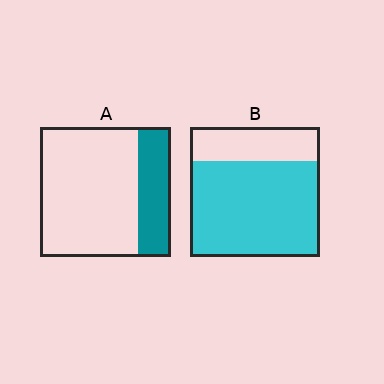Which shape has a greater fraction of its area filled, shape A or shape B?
Shape B.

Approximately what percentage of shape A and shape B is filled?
A is approximately 25% and B is approximately 75%.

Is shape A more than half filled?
No.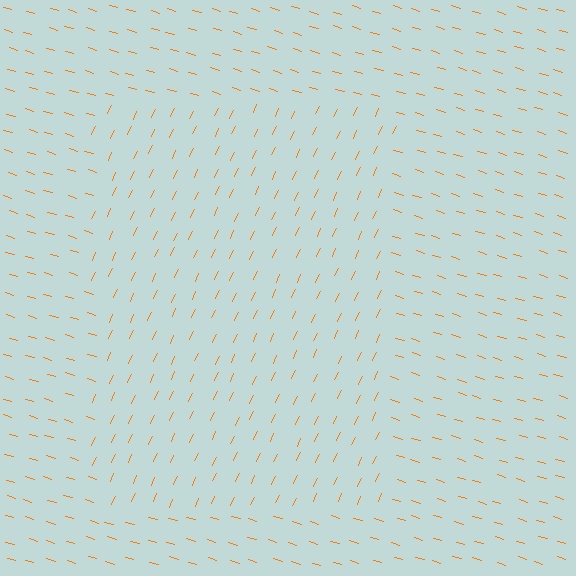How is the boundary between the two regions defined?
The boundary is defined purely by a change in line orientation (approximately 82 degrees difference). All lines are the same color and thickness.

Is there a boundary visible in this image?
Yes, there is a texture boundary formed by a change in line orientation.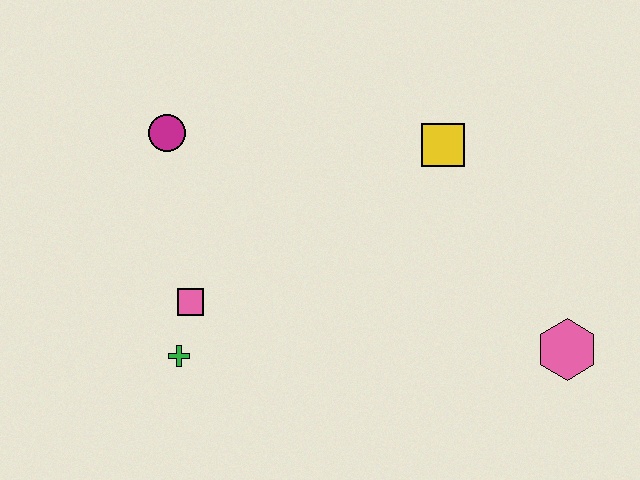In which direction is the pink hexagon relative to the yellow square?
The pink hexagon is below the yellow square.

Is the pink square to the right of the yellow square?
No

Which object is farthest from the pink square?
The pink hexagon is farthest from the pink square.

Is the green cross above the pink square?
No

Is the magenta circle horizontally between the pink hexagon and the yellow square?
No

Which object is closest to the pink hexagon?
The yellow square is closest to the pink hexagon.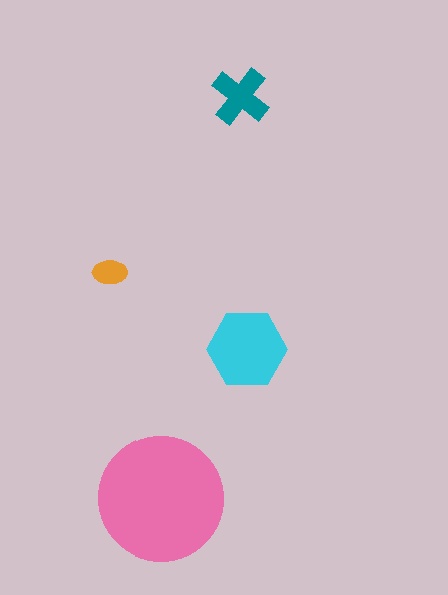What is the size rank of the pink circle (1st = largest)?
1st.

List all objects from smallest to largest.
The orange ellipse, the teal cross, the cyan hexagon, the pink circle.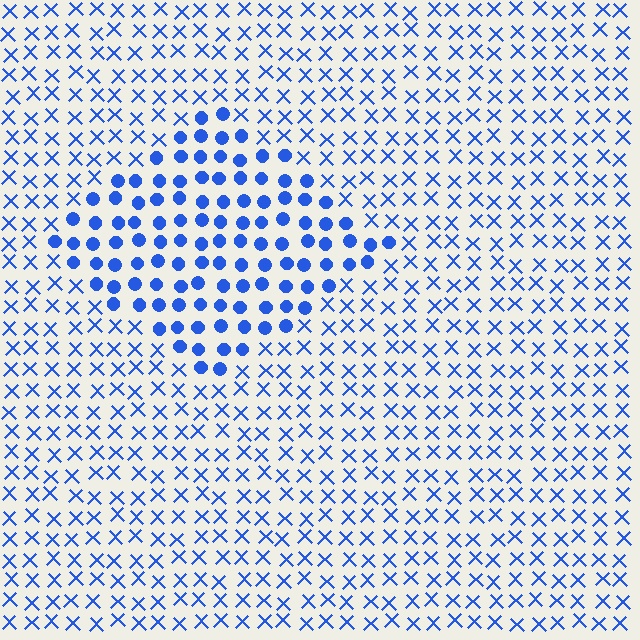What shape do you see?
I see a diamond.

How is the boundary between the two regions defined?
The boundary is defined by a change in element shape: circles inside vs. X marks outside. All elements share the same color and spacing.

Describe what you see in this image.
The image is filled with small blue elements arranged in a uniform grid. A diamond-shaped region contains circles, while the surrounding area contains X marks. The boundary is defined purely by the change in element shape.